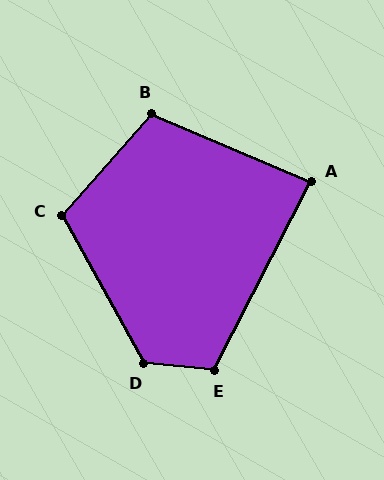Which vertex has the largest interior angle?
D, at approximately 125 degrees.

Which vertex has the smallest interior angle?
A, at approximately 86 degrees.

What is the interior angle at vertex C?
Approximately 110 degrees (obtuse).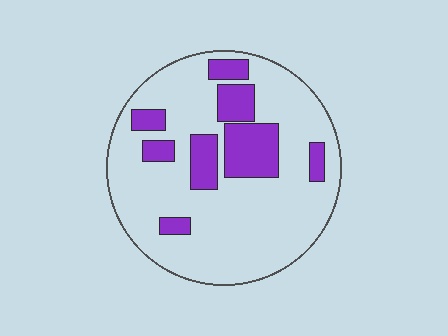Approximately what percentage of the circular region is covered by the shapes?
Approximately 20%.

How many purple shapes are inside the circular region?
8.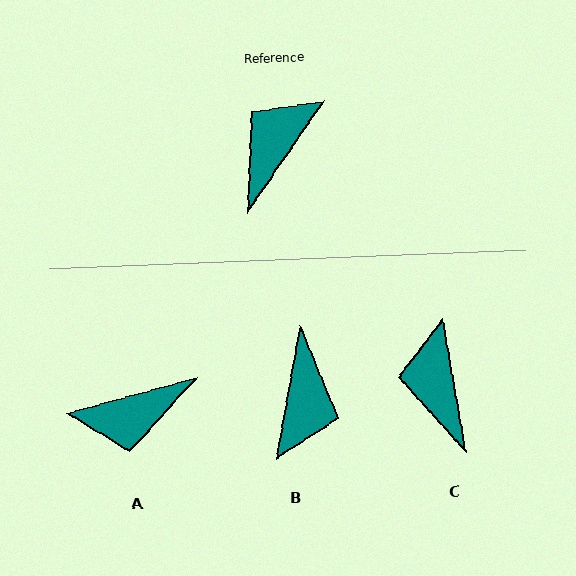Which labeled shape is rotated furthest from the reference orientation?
B, about 156 degrees away.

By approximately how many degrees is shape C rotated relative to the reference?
Approximately 44 degrees counter-clockwise.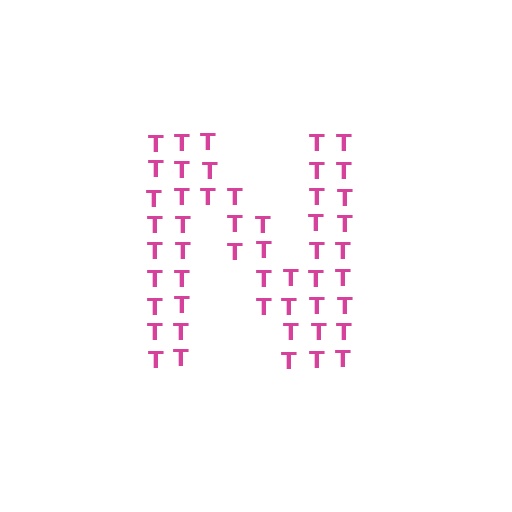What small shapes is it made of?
It is made of small letter T's.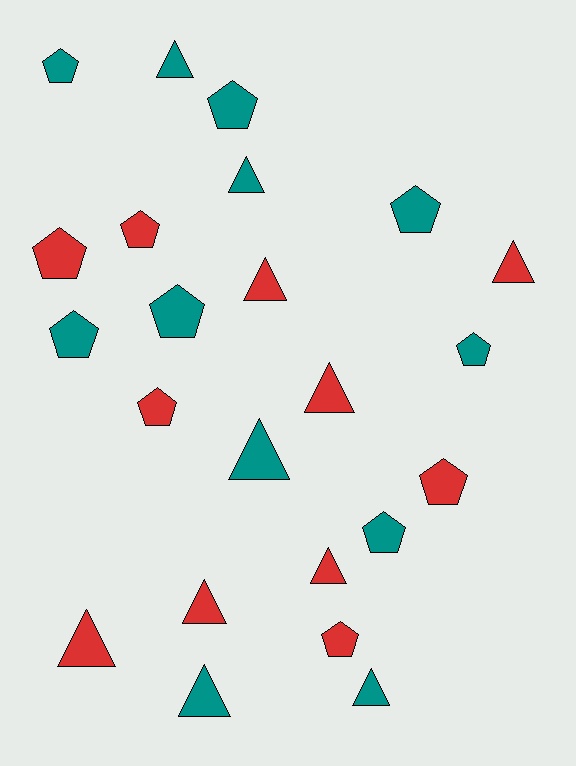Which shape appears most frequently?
Pentagon, with 12 objects.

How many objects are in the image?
There are 23 objects.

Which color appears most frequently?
Teal, with 12 objects.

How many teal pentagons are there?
There are 7 teal pentagons.